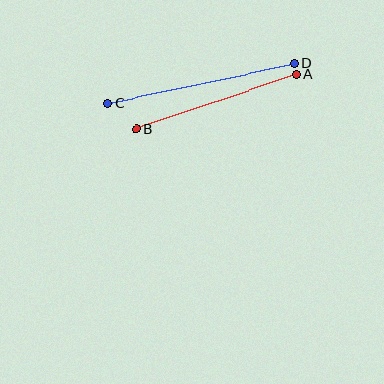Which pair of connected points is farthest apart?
Points C and D are farthest apart.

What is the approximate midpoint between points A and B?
The midpoint is at approximately (216, 102) pixels.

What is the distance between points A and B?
The distance is approximately 169 pixels.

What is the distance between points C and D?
The distance is approximately 190 pixels.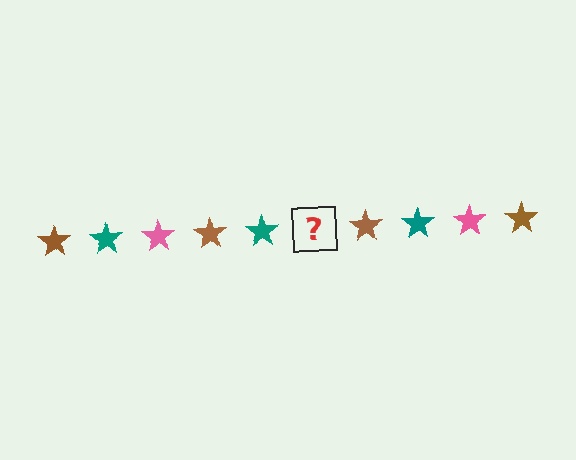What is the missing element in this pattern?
The missing element is a pink star.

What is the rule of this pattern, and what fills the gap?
The rule is that the pattern cycles through brown, teal, pink stars. The gap should be filled with a pink star.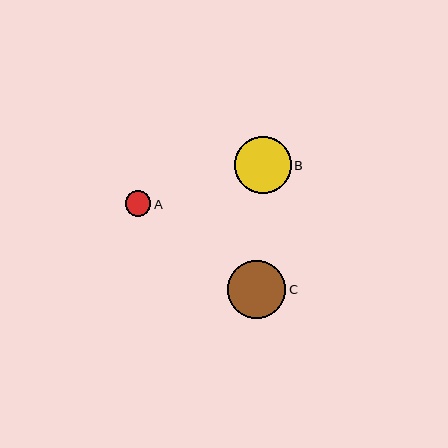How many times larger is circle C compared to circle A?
Circle C is approximately 2.3 times the size of circle A.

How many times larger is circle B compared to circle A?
Circle B is approximately 2.2 times the size of circle A.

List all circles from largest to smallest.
From largest to smallest: C, B, A.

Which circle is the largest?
Circle C is the largest with a size of approximately 59 pixels.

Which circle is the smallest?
Circle A is the smallest with a size of approximately 25 pixels.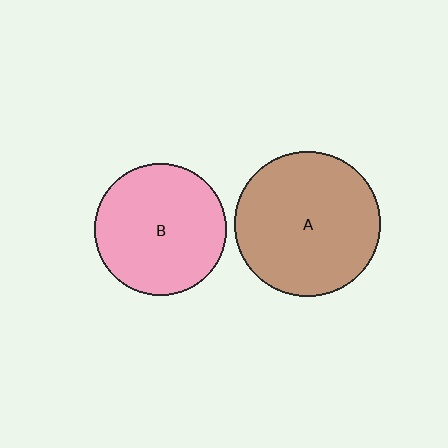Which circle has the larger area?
Circle A (brown).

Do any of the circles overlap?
No, none of the circles overlap.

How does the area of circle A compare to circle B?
Approximately 1.2 times.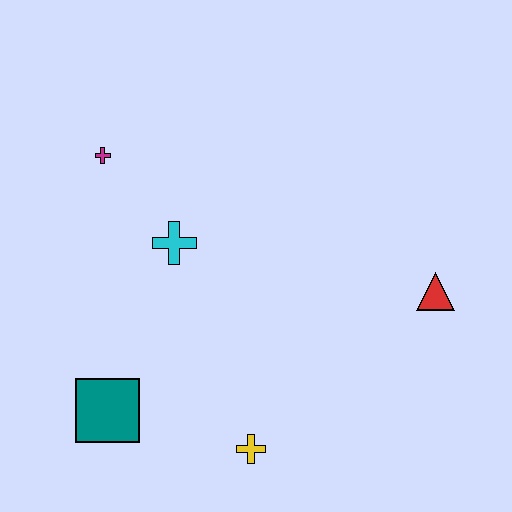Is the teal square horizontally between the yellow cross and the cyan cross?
No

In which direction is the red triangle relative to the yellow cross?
The red triangle is to the right of the yellow cross.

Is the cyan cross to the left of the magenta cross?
No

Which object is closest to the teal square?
The yellow cross is closest to the teal square.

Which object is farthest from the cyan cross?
The red triangle is farthest from the cyan cross.